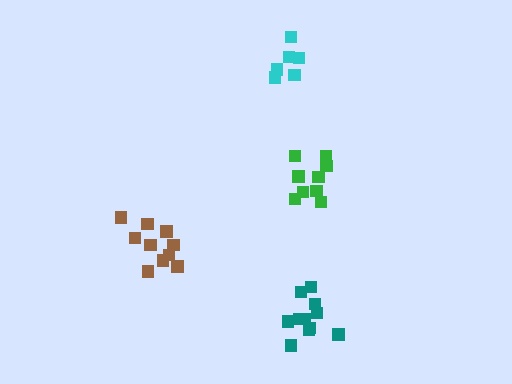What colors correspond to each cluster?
The clusters are colored: green, teal, brown, cyan.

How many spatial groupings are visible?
There are 4 spatial groupings.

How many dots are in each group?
Group 1: 9 dots, Group 2: 11 dots, Group 3: 10 dots, Group 4: 6 dots (36 total).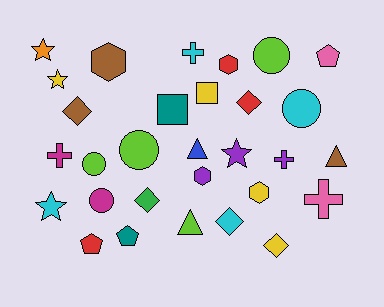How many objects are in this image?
There are 30 objects.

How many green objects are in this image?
There is 1 green object.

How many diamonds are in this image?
There are 5 diamonds.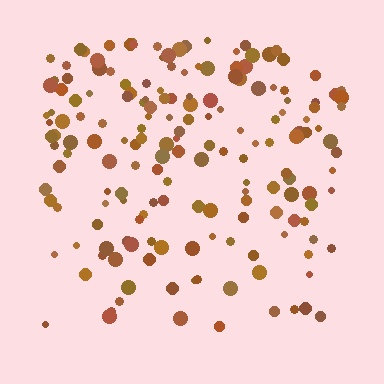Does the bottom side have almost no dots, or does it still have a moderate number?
Still a moderate number, just noticeably fewer than the top.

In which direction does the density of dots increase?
From bottom to top, with the top side densest.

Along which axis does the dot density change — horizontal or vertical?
Vertical.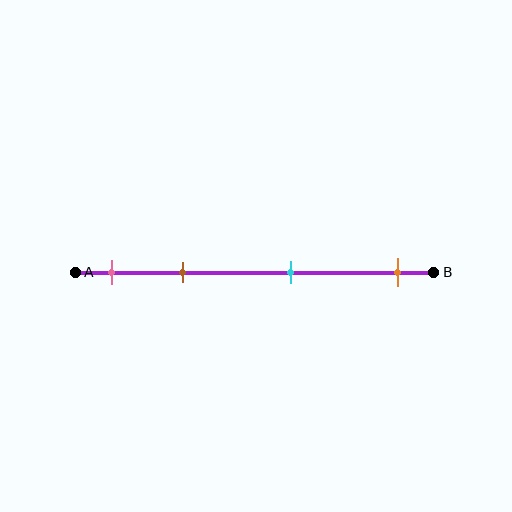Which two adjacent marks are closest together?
The pink and brown marks are the closest adjacent pair.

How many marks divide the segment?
There are 4 marks dividing the segment.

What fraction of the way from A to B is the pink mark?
The pink mark is approximately 10% (0.1) of the way from A to B.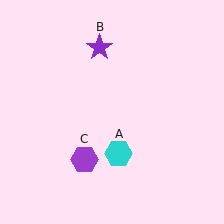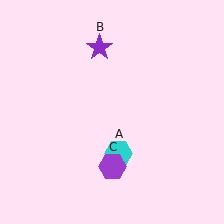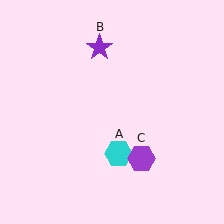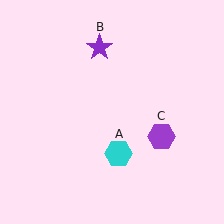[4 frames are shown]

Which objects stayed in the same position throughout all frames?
Cyan hexagon (object A) and purple star (object B) remained stationary.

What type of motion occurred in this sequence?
The purple hexagon (object C) rotated counterclockwise around the center of the scene.